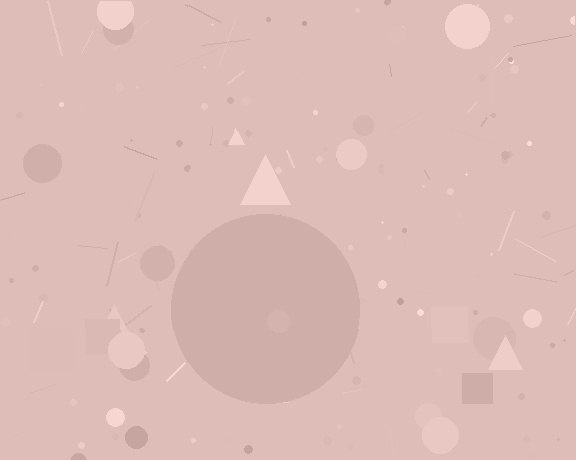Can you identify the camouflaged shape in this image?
The camouflaged shape is a circle.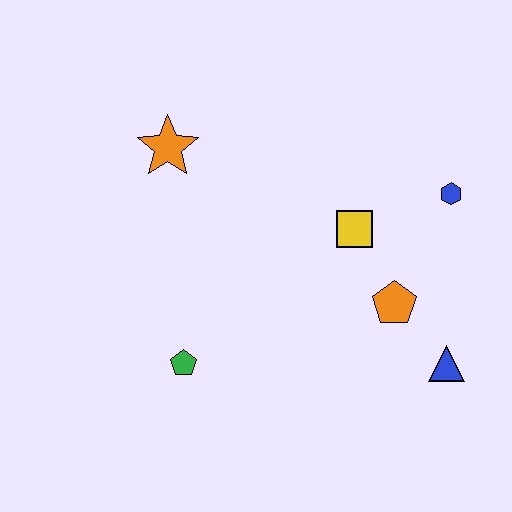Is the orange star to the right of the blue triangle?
No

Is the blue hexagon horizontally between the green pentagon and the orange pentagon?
No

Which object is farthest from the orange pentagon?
The orange star is farthest from the orange pentagon.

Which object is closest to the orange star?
The yellow square is closest to the orange star.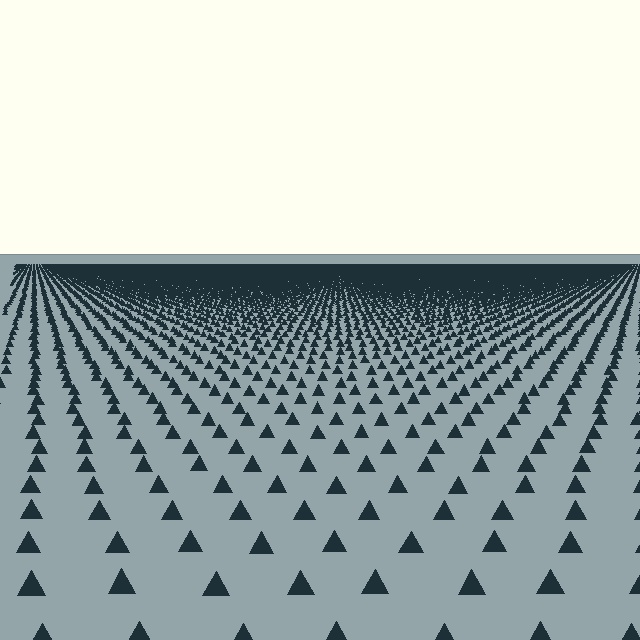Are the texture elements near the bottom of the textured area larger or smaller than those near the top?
Larger. Near the bottom, elements are closer to the viewer and appear at a bigger on-screen size.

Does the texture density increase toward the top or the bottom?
Density increases toward the top.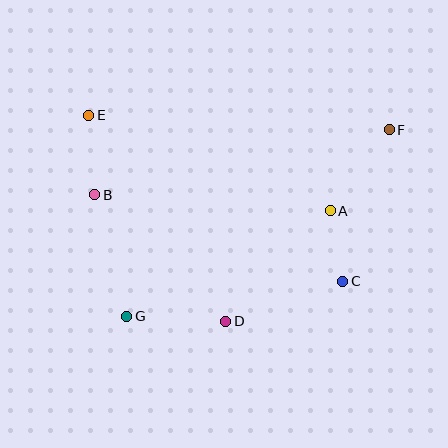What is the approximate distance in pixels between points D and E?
The distance between D and E is approximately 247 pixels.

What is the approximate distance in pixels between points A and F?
The distance between A and F is approximately 101 pixels.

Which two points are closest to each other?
Points A and C are closest to each other.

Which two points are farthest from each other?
Points F and G are farthest from each other.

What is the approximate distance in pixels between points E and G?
The distance between E and G is approximately 204 pixels.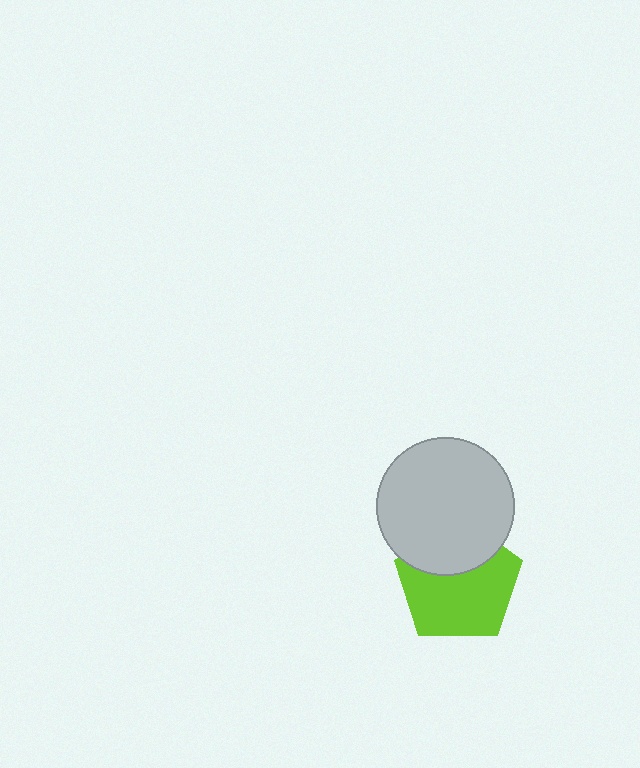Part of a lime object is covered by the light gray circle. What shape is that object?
It is a pentagon.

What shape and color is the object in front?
The object in front is a light gray circle.